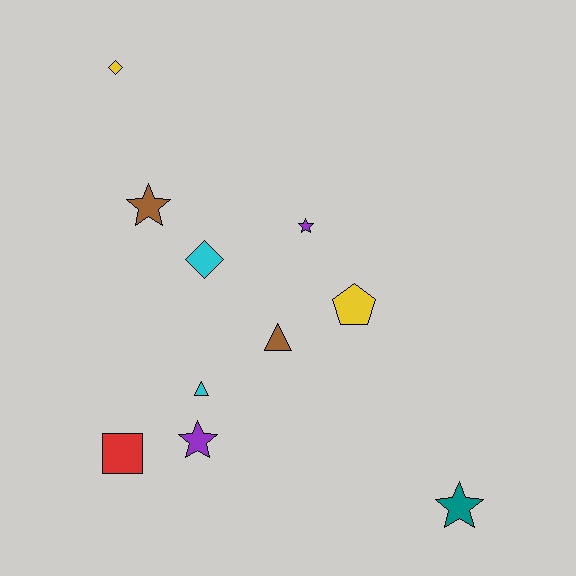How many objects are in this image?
There are 10 objects.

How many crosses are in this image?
There are no crosses.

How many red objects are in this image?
There is 1 red object.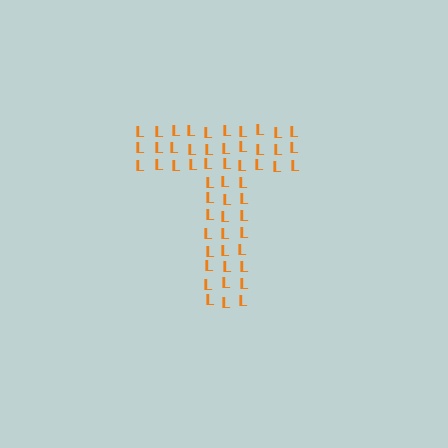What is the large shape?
The large shape is the letter T.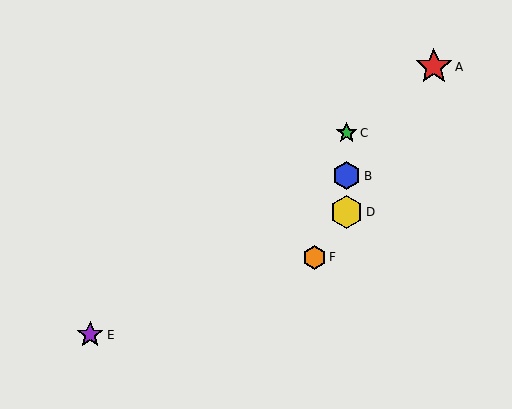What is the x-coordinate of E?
Object E is at x≈90.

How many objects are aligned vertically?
3 objects (B, C, D) are aligned vertically.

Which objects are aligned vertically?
Objects B, C, D are aligned vertically.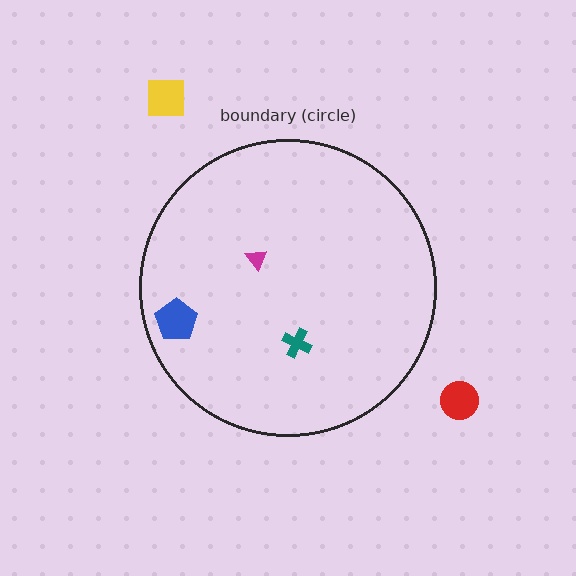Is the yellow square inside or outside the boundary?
Outside.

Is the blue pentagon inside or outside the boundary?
Inside.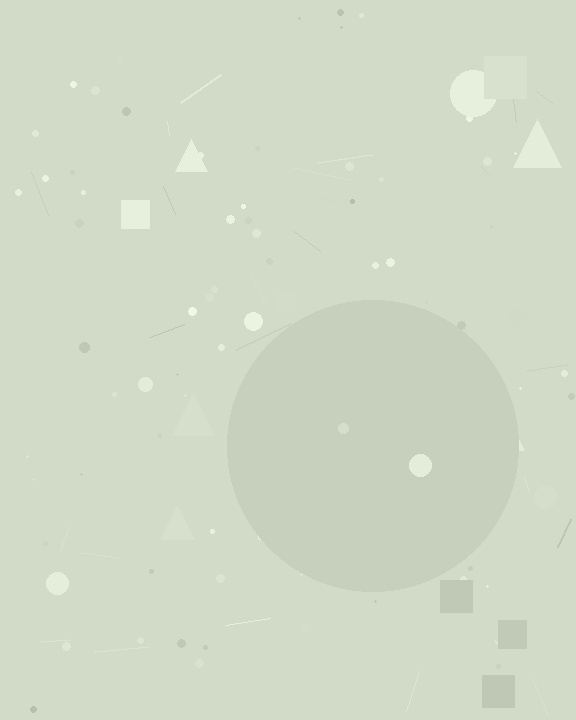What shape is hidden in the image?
A circle is hidden in the image.